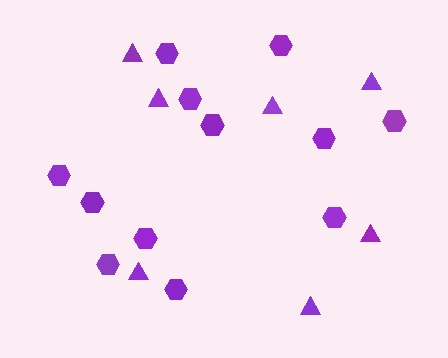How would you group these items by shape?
There are 2 groups: one group of hexagons (12) and one group of triangles (7).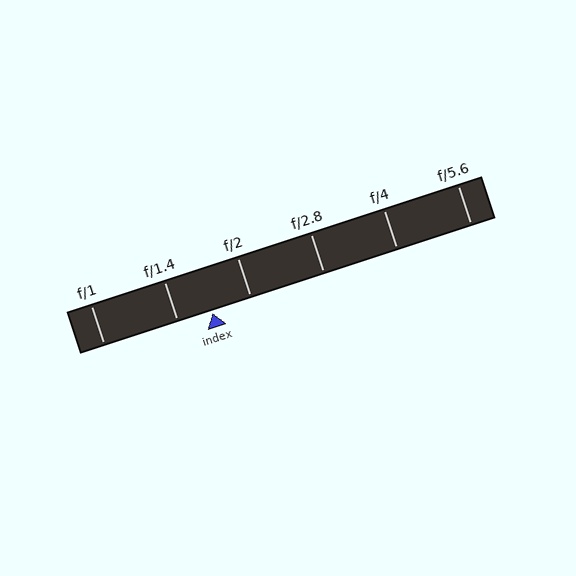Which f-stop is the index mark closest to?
The index mark is closest to f/1.4.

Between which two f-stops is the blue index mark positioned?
The index mark is between f/1.4 and f/2.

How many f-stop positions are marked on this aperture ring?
There are 6 f-stop positions marked.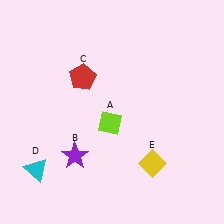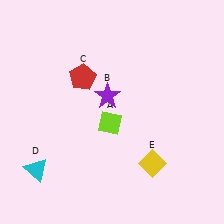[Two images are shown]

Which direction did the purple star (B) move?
The purple star (B) moved up.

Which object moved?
The purple star (B) moved up.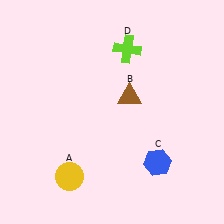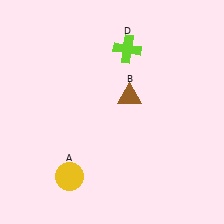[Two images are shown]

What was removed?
The blue hexagon (C) was removed in Image 2.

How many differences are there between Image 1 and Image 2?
There is 1 difference between the two images.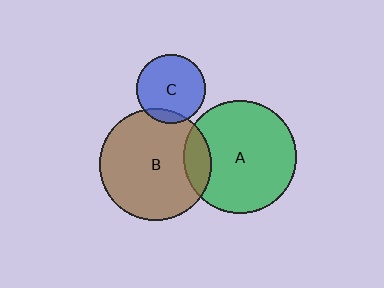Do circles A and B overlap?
Yes.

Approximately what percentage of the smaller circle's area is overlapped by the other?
Approximately 15%.